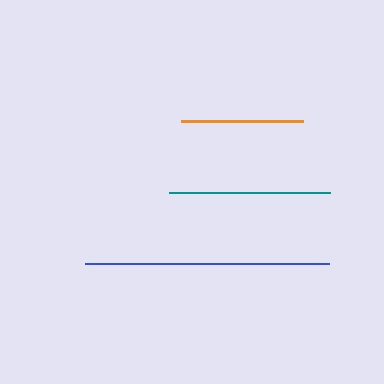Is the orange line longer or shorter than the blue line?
The blue line is longer than the orange line.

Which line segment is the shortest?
The orange line is the shortest at approximately 122 pixels.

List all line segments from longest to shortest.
From longest to shortest: blue, teal, orange.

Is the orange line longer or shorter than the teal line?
The teal line is longer than the orange line.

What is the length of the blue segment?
The blue segment is approximately 244 pixels long.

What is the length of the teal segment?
The teal segment is approximately 162 pixels long.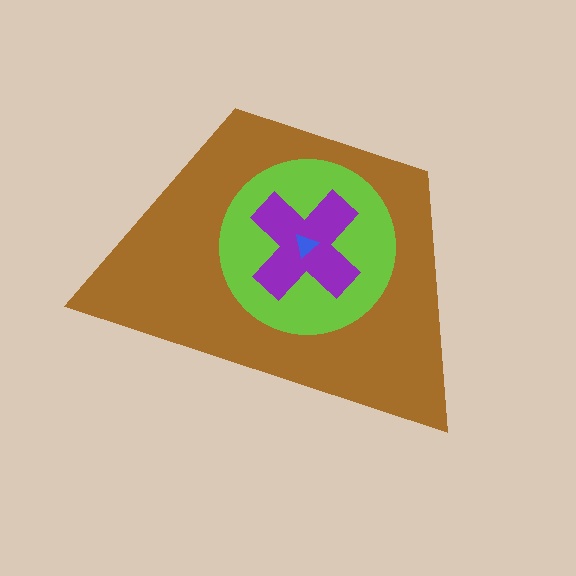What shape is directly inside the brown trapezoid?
The lime circle.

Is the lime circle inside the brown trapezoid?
Yes.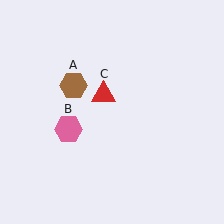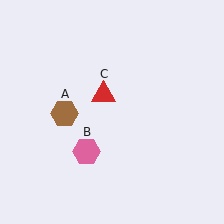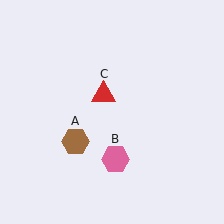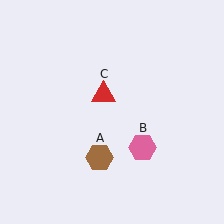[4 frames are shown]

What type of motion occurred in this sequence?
The brown hexagon (object A), pink hexagon (object B) rotated counterclockwise around the center of the scene.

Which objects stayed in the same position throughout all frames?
Red triangle (object C) remained stationary.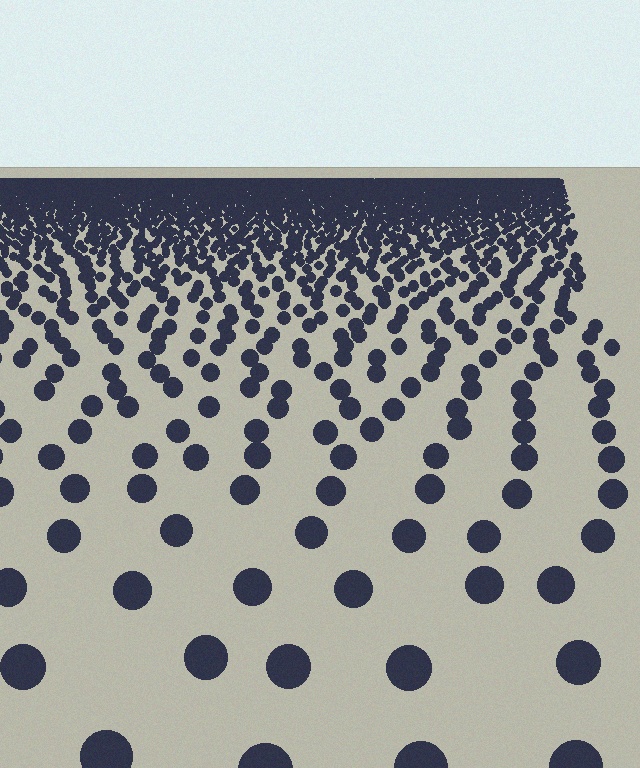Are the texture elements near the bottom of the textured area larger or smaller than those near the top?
Larger. Near the bottom, elements are closer to the viewer and appear at a bigger on-screen size.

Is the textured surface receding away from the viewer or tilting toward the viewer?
The surface is receding away from the viewer. Texture elements get smaller and denser toward the top.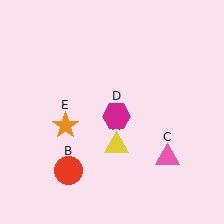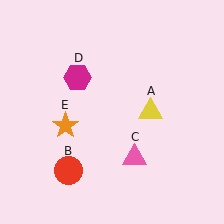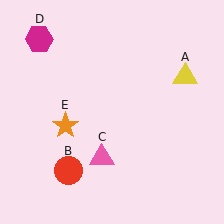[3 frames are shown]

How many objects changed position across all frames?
3 objects changed position: yellow triangle (object A), pink triangle (object C), magenta hexagon (object D).